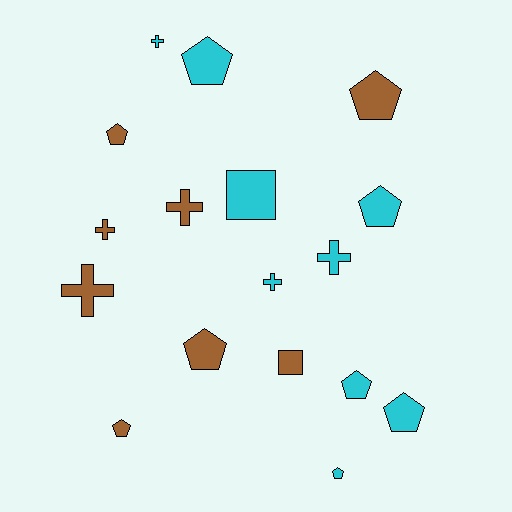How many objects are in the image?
There are 17 objects.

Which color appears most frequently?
Cyan, with 9 objects.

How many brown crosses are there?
There are 3 brown crosses.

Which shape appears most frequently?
Pentagon, with 9 objects.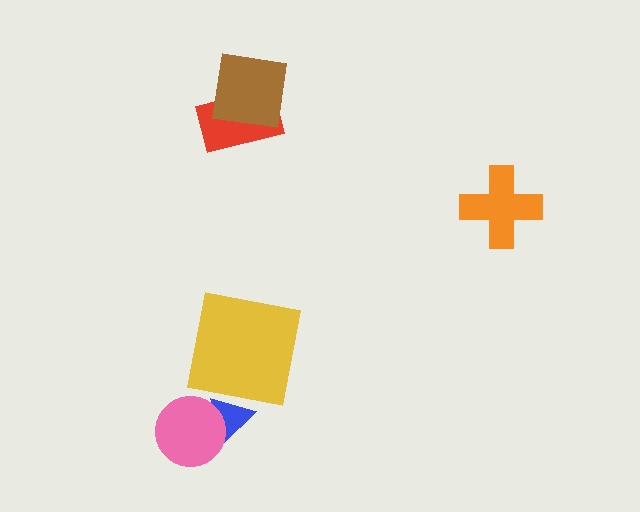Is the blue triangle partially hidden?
Yes, it is partially covered by another shape.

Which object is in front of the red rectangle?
The brown square is in front of the red rectangle.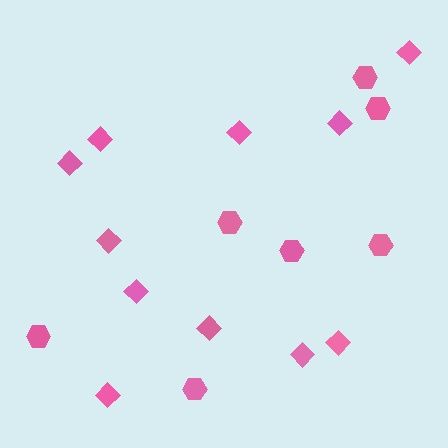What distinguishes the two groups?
There are 2 groups: one group of hexagons (7) and one group of diamonds (11).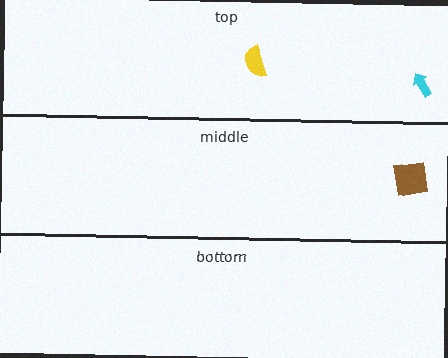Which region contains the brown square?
The middle region.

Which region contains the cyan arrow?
The top region.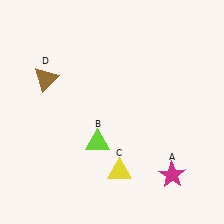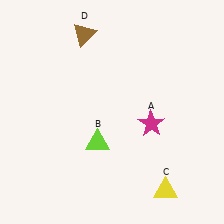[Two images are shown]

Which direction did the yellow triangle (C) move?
The yellow triangle (C) moved right.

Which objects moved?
The objects that moved are: the magenta star (A), the yellow triangle (C), the brown triangle (D).